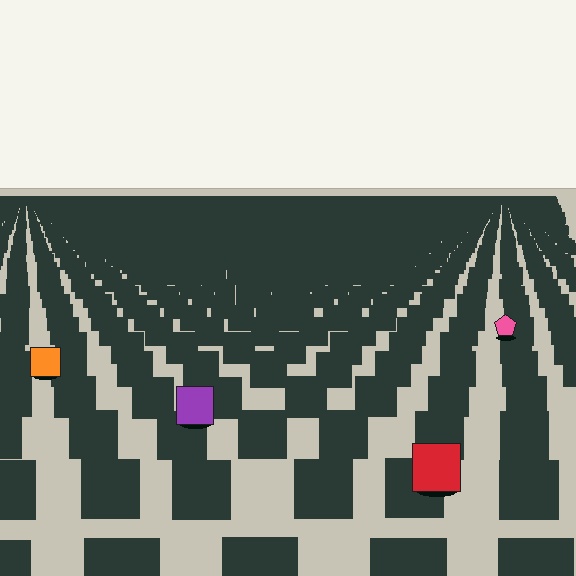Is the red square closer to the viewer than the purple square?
Yes. The red square is closer — you can tell from the texture gradient: the ground texture is coarser near it.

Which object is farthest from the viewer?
The pink pentagon is farthest from the viewer. It appears smaller and the ground texture around it is denser.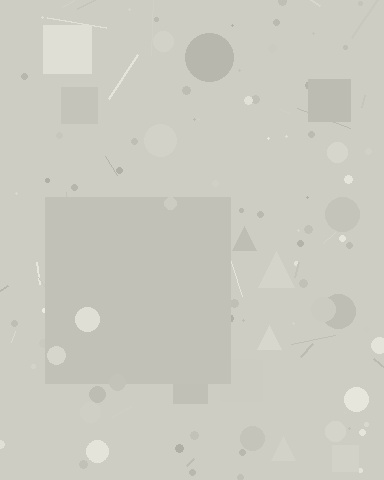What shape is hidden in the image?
A square is hidden in the image.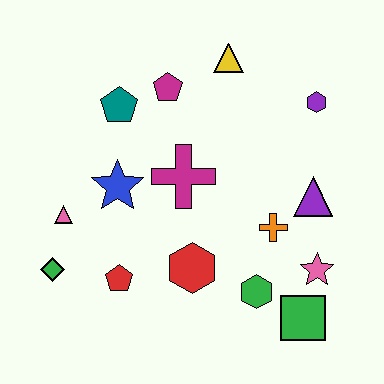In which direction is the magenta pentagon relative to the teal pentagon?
The magenta pentagon is to the right of the teal pentagon.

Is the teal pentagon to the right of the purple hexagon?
No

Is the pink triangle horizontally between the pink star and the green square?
No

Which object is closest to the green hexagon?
The green square is closest to the green hexagon.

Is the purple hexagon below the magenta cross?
No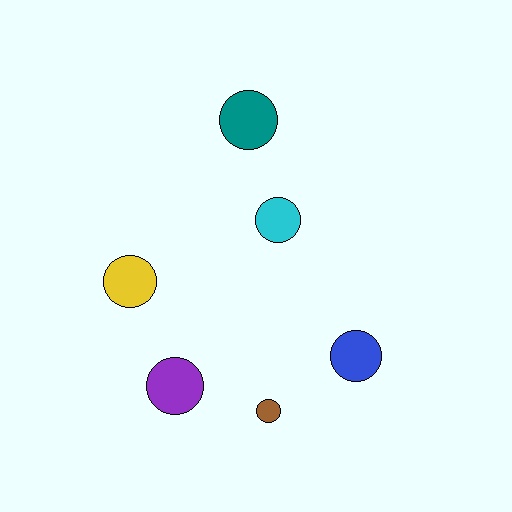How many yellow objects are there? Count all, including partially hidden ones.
There is 1 yellow object.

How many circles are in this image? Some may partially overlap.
There are 6 circles.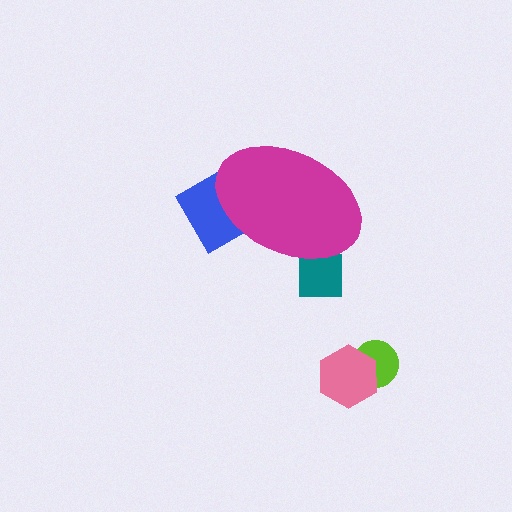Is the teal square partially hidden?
Yes, the teal square is partially hidden behind the magenta ellipse.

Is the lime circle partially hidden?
No, the lime circle is fully visible.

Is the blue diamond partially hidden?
Yes, the blue diamond is partially hidden behind the magenta ellipse.